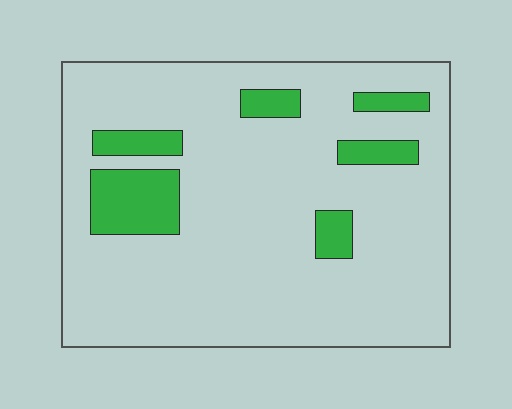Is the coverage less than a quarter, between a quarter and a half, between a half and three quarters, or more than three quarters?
Less than a quarter.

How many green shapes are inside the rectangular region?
6.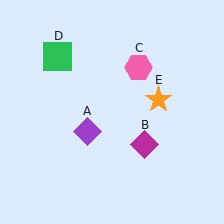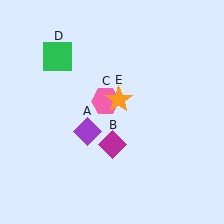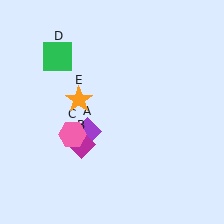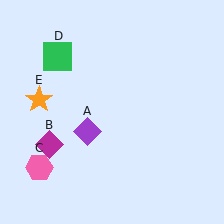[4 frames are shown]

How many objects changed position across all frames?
3 objects changed position: magenta diamond (object B), pink hexagon (object C), orange star (object E).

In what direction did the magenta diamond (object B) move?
The magenta diamond (object B) moved left.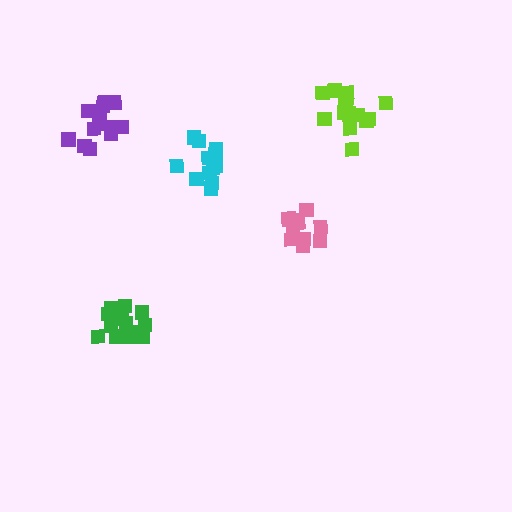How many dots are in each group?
Group 1: 15 dots, Group 2: 13 dots, Group 3: 12 dots, Group 4: 15 dots, Group 5: 13 dots (68 total).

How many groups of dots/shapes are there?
There are 5 groups.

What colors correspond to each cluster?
The clusters are colored: green, cyan, pink, lime, purple.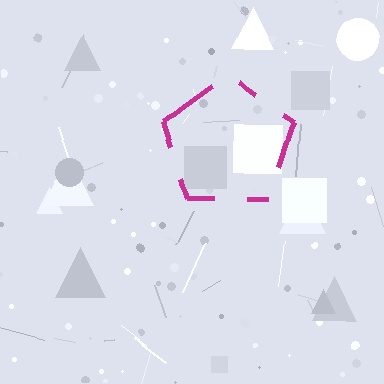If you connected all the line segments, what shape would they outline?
They would outline a pentagon.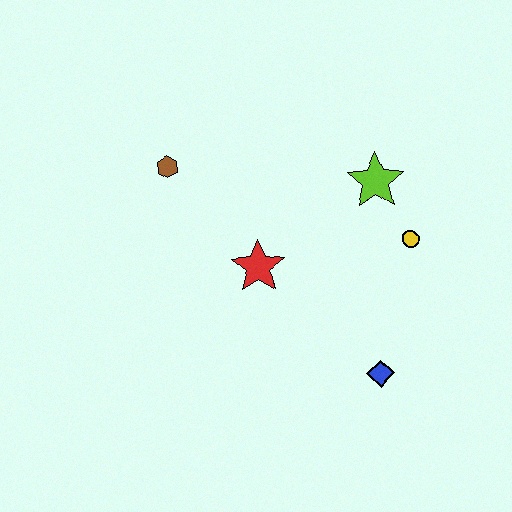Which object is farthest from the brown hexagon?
The blue diamond is farthest from the brown hexagon.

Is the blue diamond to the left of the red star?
No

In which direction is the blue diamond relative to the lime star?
The blue diamond is below the lime star.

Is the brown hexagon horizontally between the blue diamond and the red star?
No